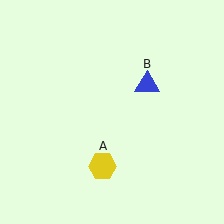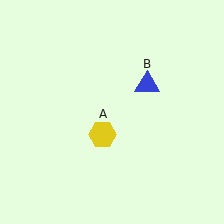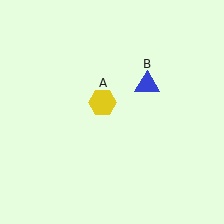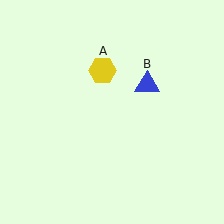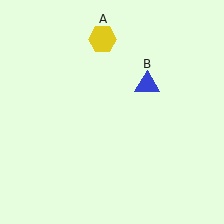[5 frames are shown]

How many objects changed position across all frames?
1 object changed position: yellow hexagon (object A).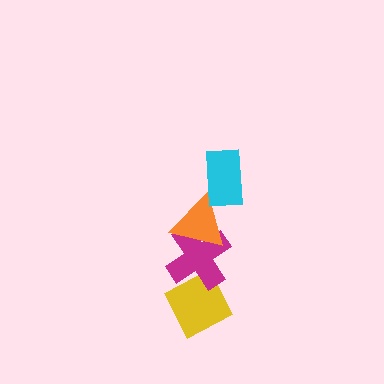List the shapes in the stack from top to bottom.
From top to bottom: the cyan rectangle, the orange triangle, the magenta cross, the yellow diamond.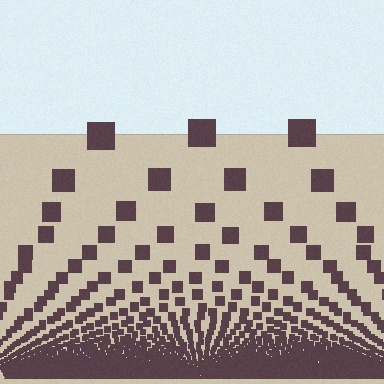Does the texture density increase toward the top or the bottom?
Density increases toward the bottom.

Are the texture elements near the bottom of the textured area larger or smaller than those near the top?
Smaller. The gradient is inverted — elements near the bottom are smaller and denser.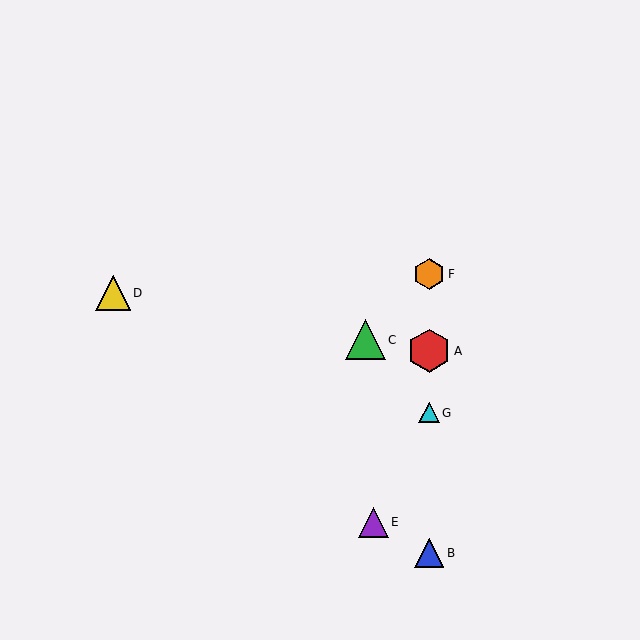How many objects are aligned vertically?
4 objects (A, B, F, G) are aligned vertically.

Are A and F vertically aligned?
Yes, both are at x≈429.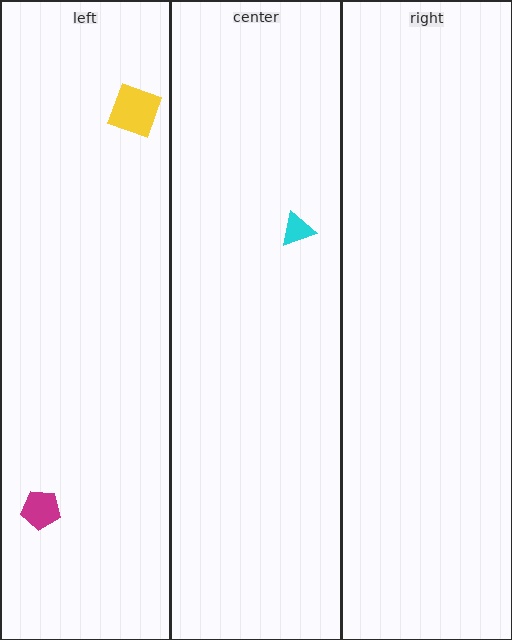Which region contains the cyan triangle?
The center region.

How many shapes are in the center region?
1.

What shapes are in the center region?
The cyan triangle.